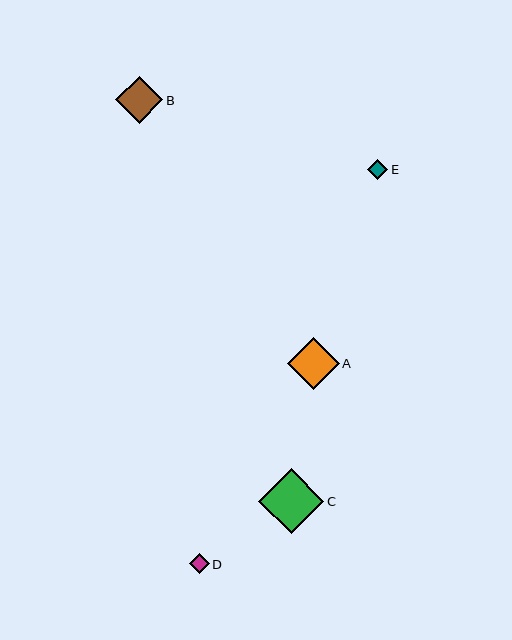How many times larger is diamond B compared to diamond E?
Diamond B is approximately 2.4 times the size of diamond E.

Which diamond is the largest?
Diamond C is the largest with a size of approximately 65 pixels.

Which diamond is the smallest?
Diamond D is the smallest with a size of approximately 20 pixels.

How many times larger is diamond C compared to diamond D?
Diamond C is approximately 3.2 times the size of diamond D.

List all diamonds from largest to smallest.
From largest to smallest: C, A, B, E, D.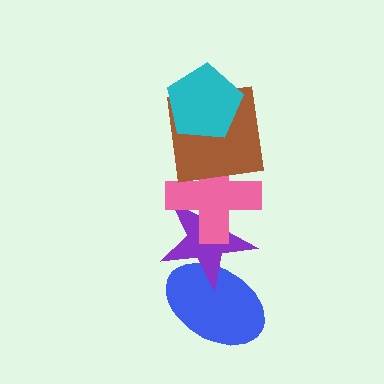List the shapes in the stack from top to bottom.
From top to bottom: the cyan pentagon, the brown square, the pink cross, the purple star, the blue ellipse.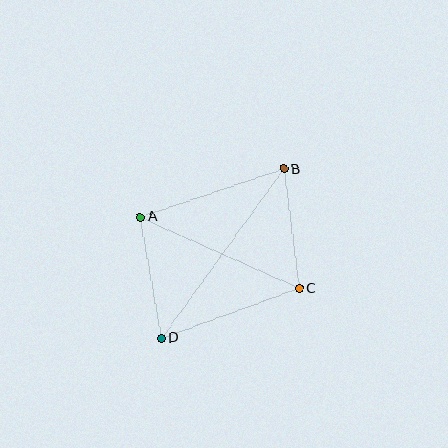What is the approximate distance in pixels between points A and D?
The distance between A and D is approximately 123 pixels.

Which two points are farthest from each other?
Points B and D are farthest from each other.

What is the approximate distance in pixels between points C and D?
The distance between C and D is approximately 146 pixels.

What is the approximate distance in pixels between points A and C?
The distance between A and C is approximately 174 pixels.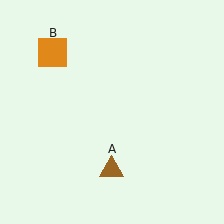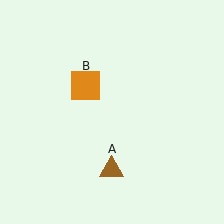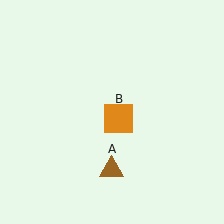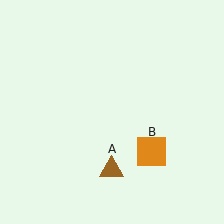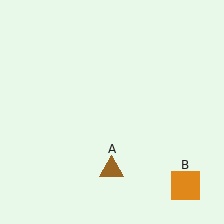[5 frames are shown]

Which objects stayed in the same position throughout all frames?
Brown triangle (object A) remained stationary.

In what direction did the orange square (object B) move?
The orange square (object B) moved down and to the right.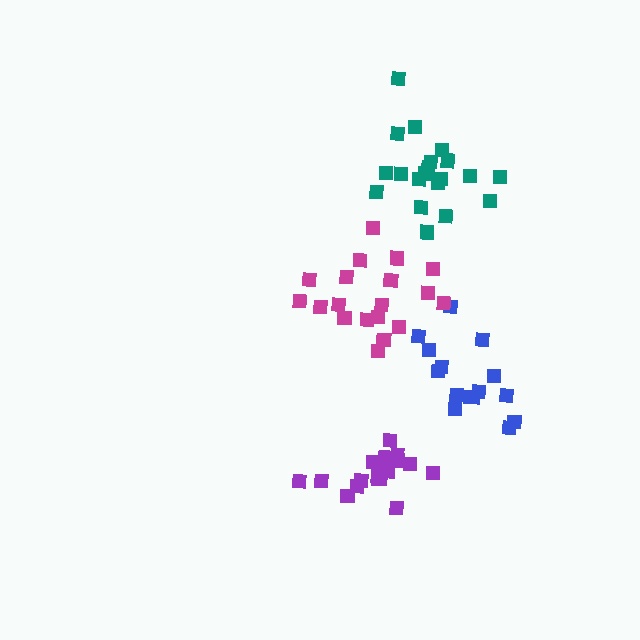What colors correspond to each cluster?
The clusters are colored: blue, purple, magenta, teal.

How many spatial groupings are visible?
There are 4 spatial groupings.